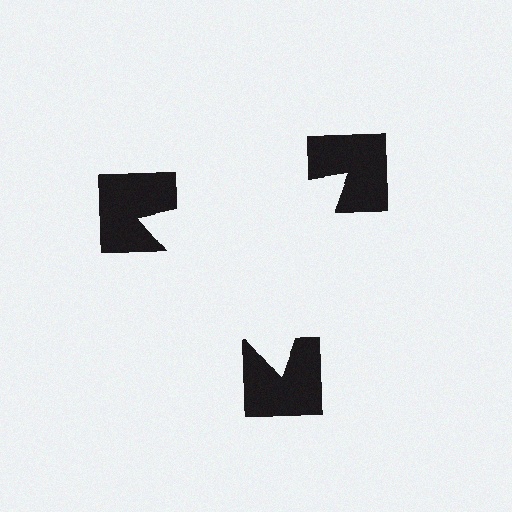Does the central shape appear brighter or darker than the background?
It typically appears slightly brighter than the background, even though no actual brightness change is drawn.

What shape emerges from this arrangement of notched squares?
An illusory triangle — its edges are inferred from the aligned wedge cuts in the notched squares, not physically drawn.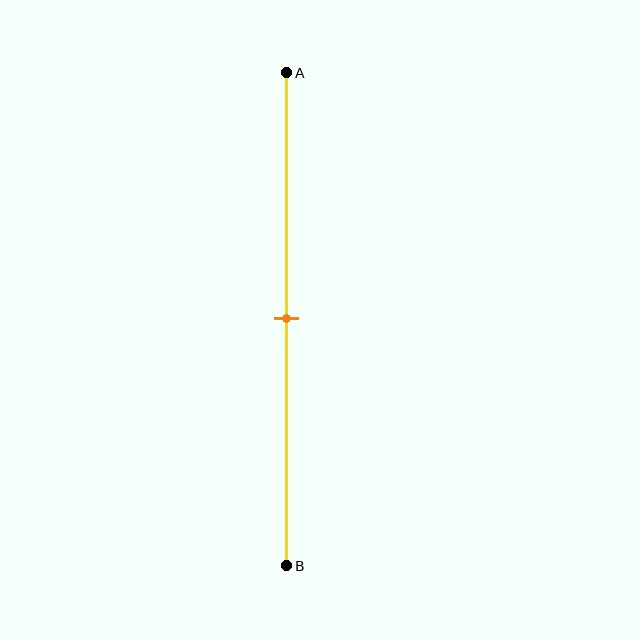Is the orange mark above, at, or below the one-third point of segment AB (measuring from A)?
The orange mark is below the one-third point of segment AB.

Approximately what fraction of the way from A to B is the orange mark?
The orange mark is approximately 50% of the way from A to B.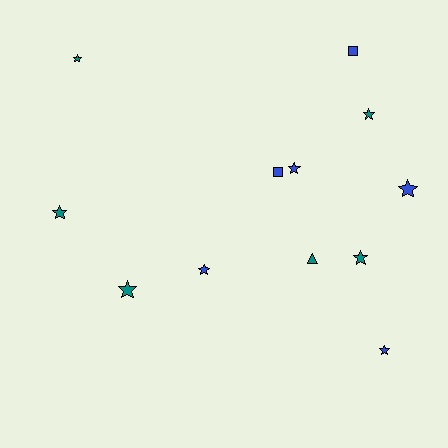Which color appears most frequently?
Blue, with 6 objects.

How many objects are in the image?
There are 12 objects.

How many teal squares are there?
There are no teal squares.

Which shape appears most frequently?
Star, with 9 objects.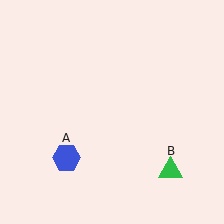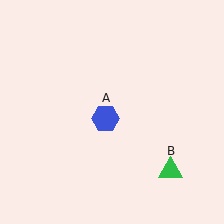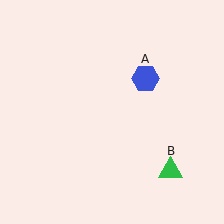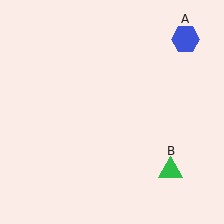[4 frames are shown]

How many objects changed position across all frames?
1 object changed position: blue hexagon (object A).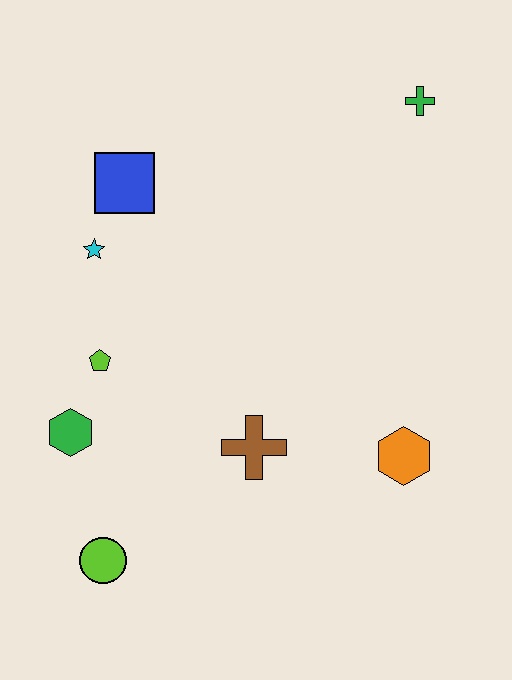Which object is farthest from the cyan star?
The orange hexagon is farthest from the cyan star.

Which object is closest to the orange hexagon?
The brown cross is closest to the orange hexagon.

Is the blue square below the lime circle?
No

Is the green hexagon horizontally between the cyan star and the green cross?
No